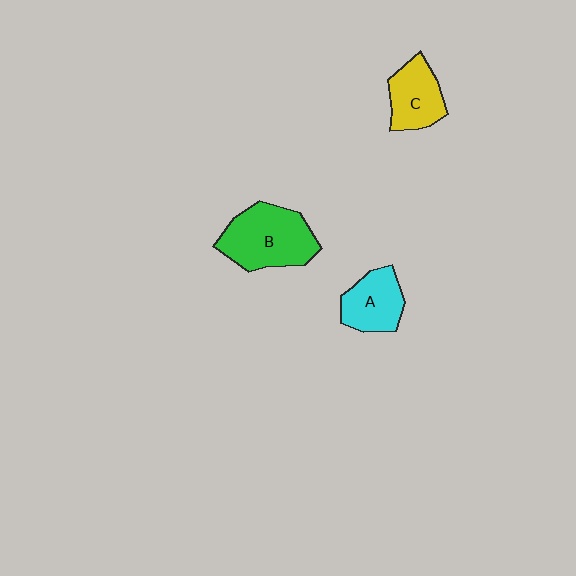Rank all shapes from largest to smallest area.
From largest to smallest: B (green), C (yellow), A (cyan).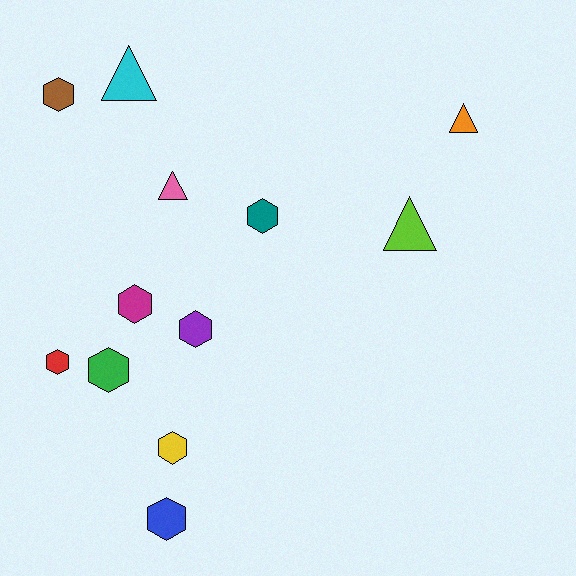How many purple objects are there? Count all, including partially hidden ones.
There is 1 purple object.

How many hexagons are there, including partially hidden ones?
There are 8 hexagons.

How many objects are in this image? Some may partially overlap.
There are 12 objects.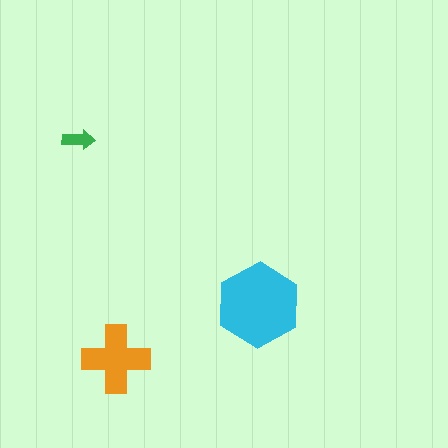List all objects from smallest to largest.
The green arrow, the orange cross, the cyan hexagon.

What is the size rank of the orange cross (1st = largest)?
2nd.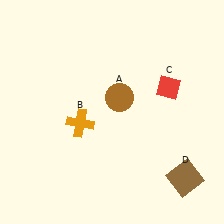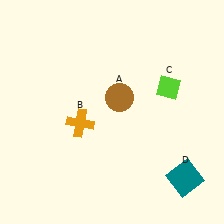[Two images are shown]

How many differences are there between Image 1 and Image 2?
There are 2 differences between the two images.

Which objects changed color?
C changed from red to lime. D changed from brown to teal.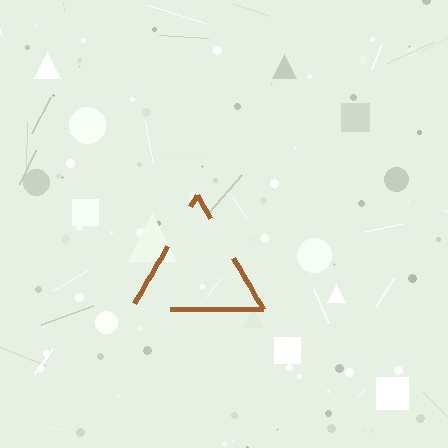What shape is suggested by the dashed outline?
The dashed outline suggests a triangle.